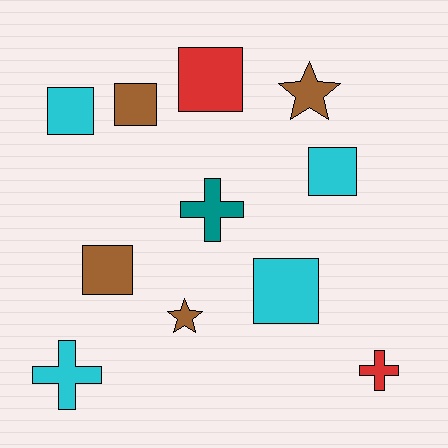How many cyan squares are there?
There are 3 cyan squares.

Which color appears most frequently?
Brown, with 4 objects.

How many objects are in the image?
There are 11 objects.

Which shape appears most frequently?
Square, with 6 objects.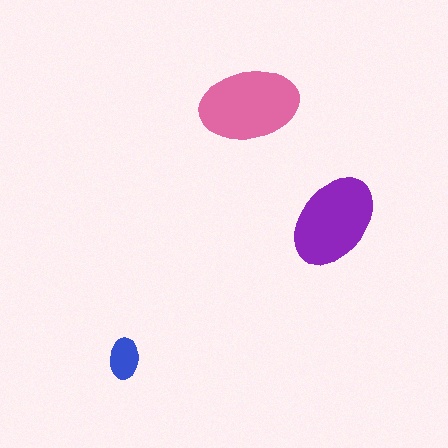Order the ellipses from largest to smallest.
the pink one, the purple one, the blue one.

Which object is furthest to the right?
The purple ellipse is rightmost.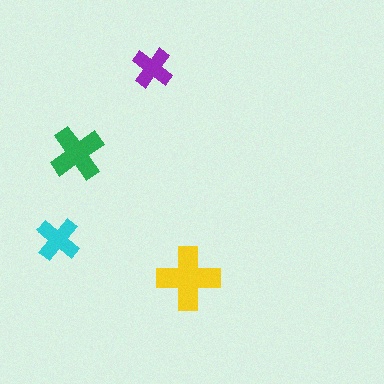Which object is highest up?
The purple cross is topmost.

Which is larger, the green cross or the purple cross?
The green one.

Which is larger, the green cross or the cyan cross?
The green one.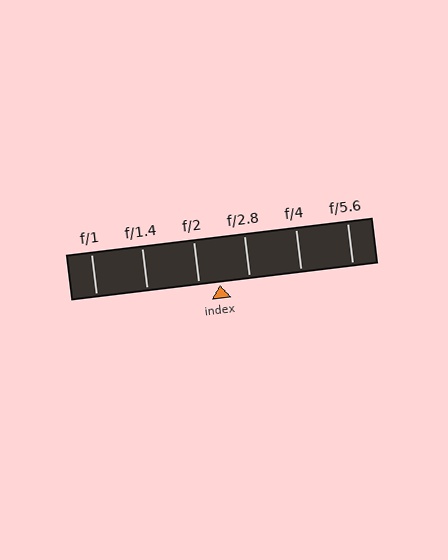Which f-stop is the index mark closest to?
The index mark is closest to f/2.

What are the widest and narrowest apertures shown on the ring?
The widest aperture shown is f/1 and the narrowest is f/5.6.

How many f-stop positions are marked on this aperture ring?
There are 6 f-stop positions marked.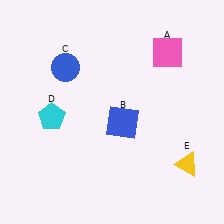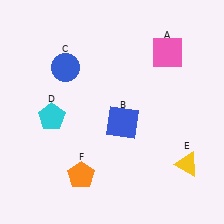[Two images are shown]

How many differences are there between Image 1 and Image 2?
There is 1 difference between the two images.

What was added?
An orange pentagon (F) was added in Image 2.